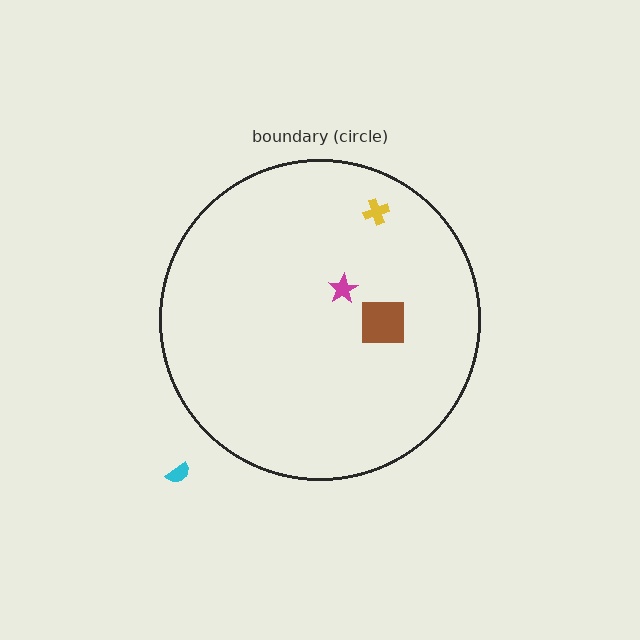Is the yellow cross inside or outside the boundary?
Inside.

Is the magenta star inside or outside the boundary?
Inside.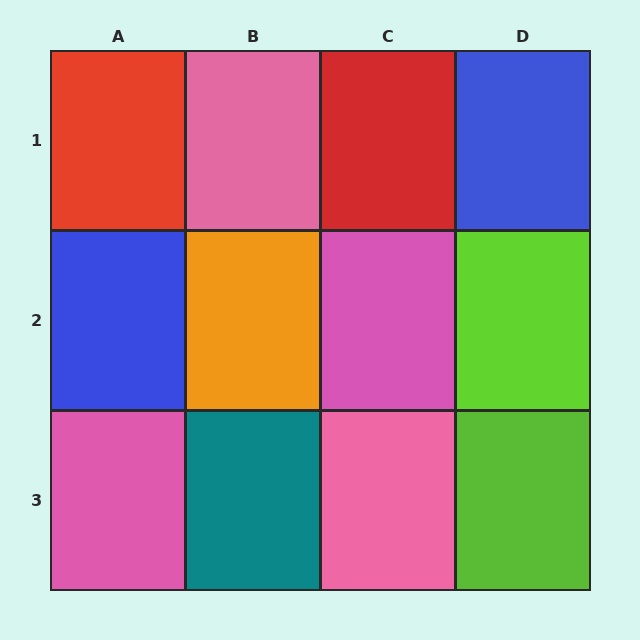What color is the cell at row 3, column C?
Pink.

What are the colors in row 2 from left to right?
Blue, orange, pink, lime.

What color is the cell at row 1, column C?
Red.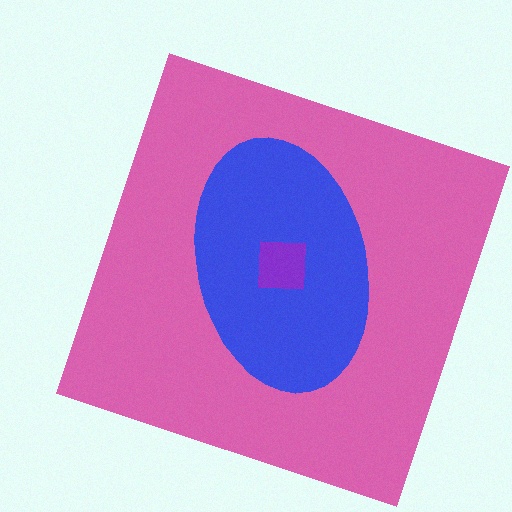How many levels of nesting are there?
3.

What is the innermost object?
The purple square.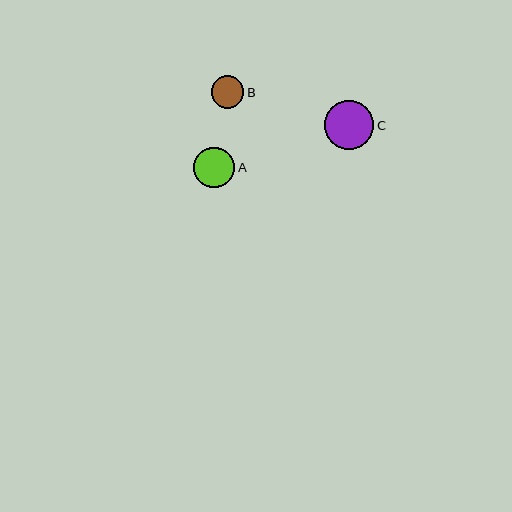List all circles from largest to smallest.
From largest to smallest: C, A, B.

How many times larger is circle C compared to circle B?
Circle C is approximately 1.5 times the size of circle B.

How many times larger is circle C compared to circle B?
Circle C is approximately 1.5 times the size of circle B.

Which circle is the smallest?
Circle B is the smallest with a size of approximately 33 pixels.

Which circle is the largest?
Circle C is the largest with a size of approximately 49 pixels.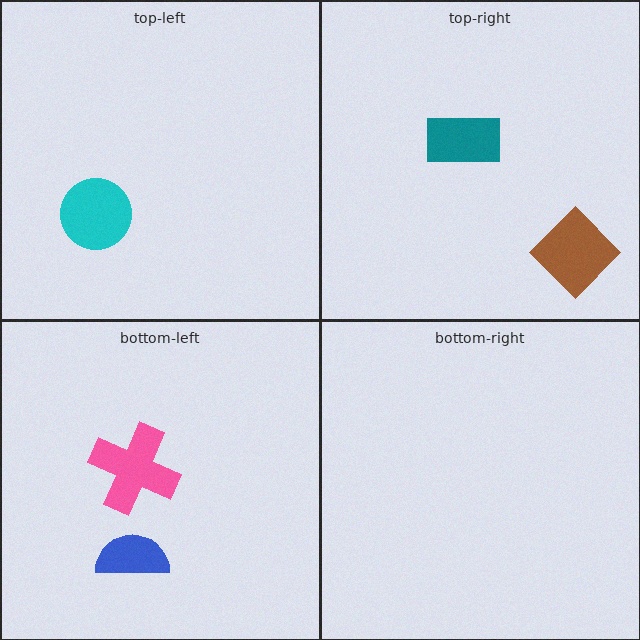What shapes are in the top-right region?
The teal rectangle, the brown diamond.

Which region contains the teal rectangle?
The top-right region.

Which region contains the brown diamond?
The top-right region.